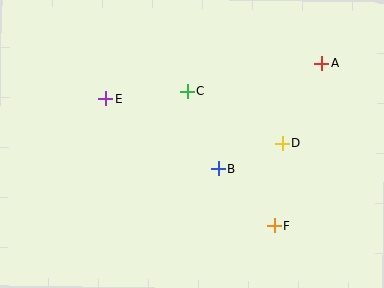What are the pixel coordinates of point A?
Point A is at (322, 63).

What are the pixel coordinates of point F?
Point F is at (274, 226).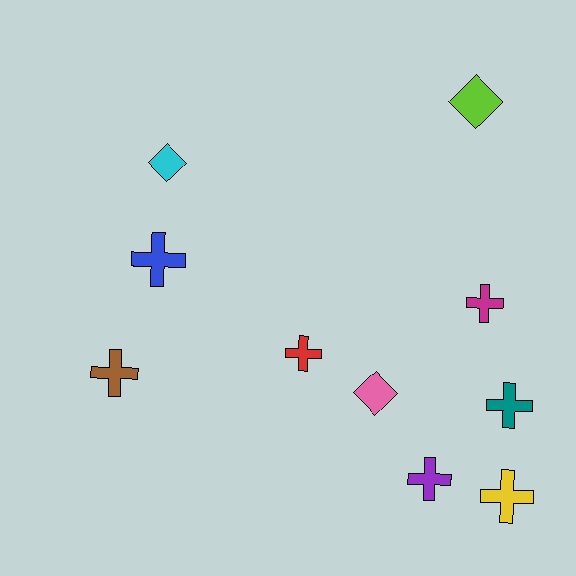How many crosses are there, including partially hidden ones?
There are 7 crosses.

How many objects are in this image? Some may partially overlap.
There are 10 objects.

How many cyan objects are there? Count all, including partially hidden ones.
There is 1 cyan object.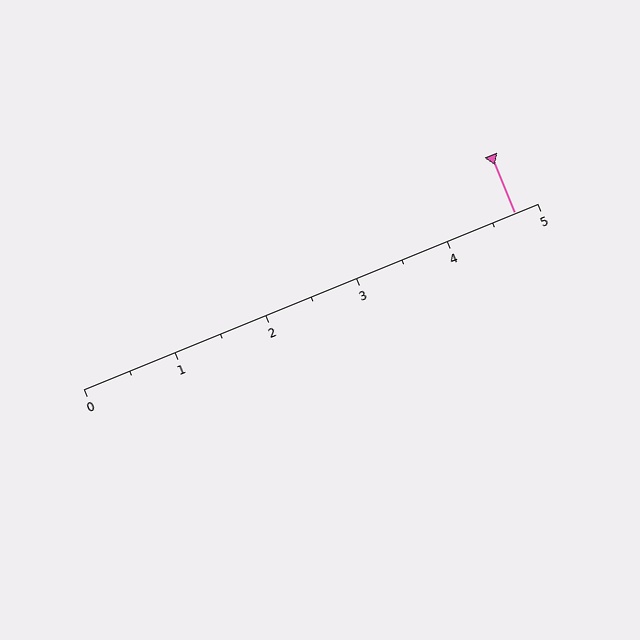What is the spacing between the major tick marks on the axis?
The major ticks are spaced 1 apart.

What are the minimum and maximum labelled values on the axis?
The axis runs from 0 to 5.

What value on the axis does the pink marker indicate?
The marker indicates approximately 4.8.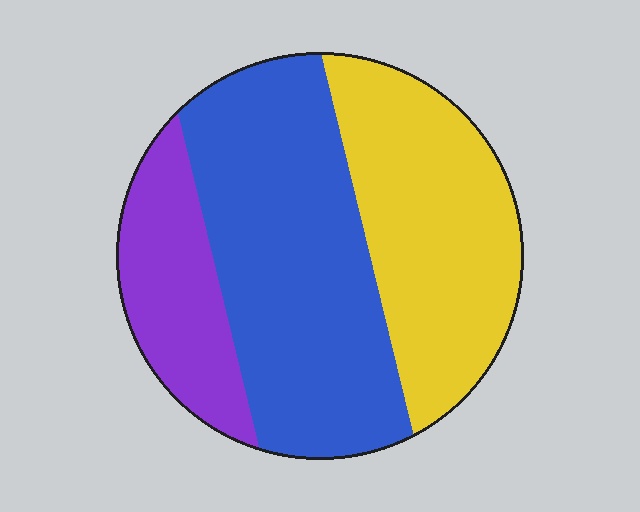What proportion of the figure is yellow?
Yellow takes up between a third and a half of the figure.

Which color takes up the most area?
Blue, at roughly 45%.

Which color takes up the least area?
Purple, at roughly 20%.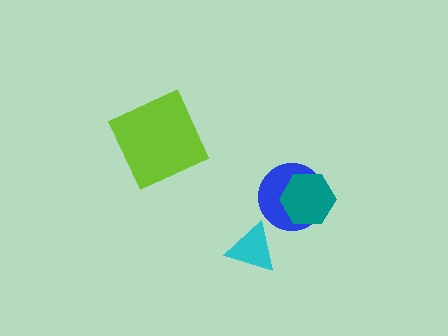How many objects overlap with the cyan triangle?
0 objects overlap with the cyan triangle.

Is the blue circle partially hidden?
Yes, it is partially covered by another shape.